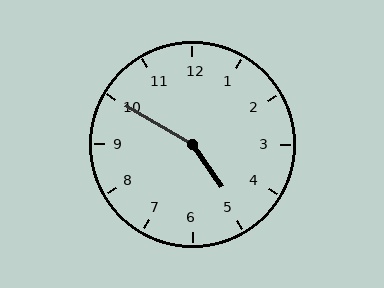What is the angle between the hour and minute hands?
Approximately 155 degrees.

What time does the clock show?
4:50.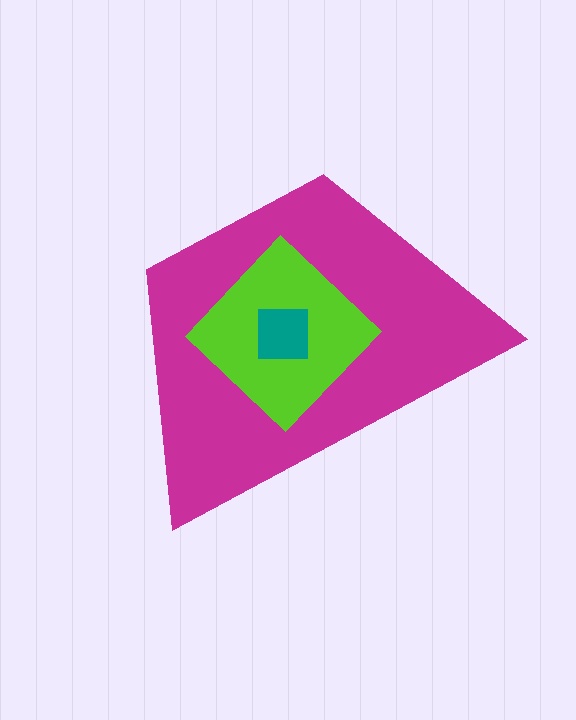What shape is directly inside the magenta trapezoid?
The lime diamond.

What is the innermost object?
The teal square.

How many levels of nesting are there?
3.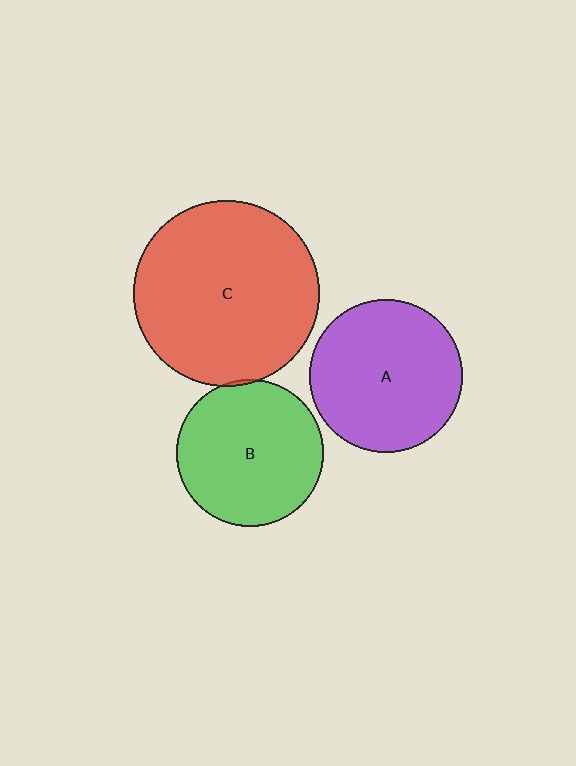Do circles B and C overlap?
Yes.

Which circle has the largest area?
Circle C (red).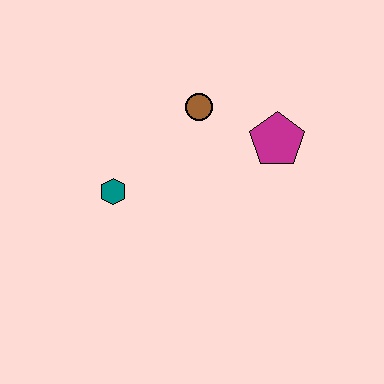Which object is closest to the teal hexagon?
The brown circle is closest to the teal hexagon.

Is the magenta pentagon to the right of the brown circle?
Yes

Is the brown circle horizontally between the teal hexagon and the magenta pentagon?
Yes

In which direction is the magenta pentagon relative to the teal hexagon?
The magenta pentagon is to the right of the teal hexagon.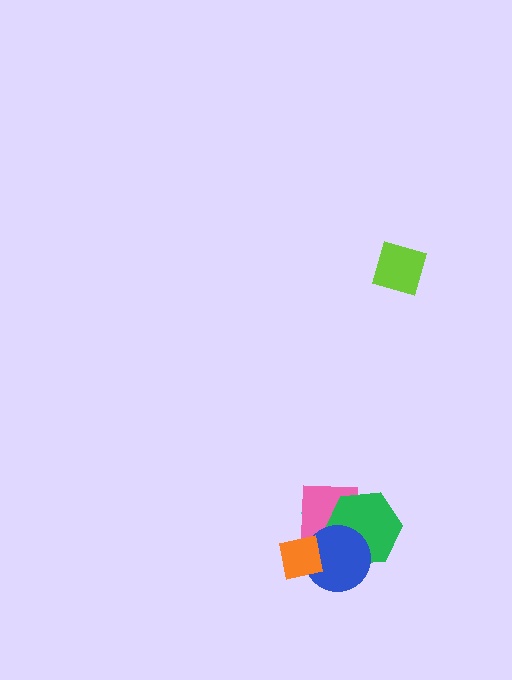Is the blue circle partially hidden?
Yes, it is partially covered by another shape.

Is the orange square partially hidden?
No, no other shape covers it.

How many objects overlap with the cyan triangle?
4 objects overlap with the cyan triangle.